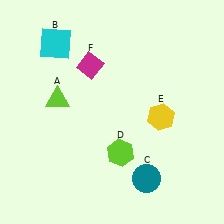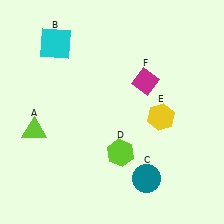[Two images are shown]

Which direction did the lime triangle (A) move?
The lime triangle (A) moved down.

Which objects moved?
The objects that moved are: the lime triangle (A), the magenta diamond (F).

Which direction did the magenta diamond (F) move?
The magenta diamond (F) moved right.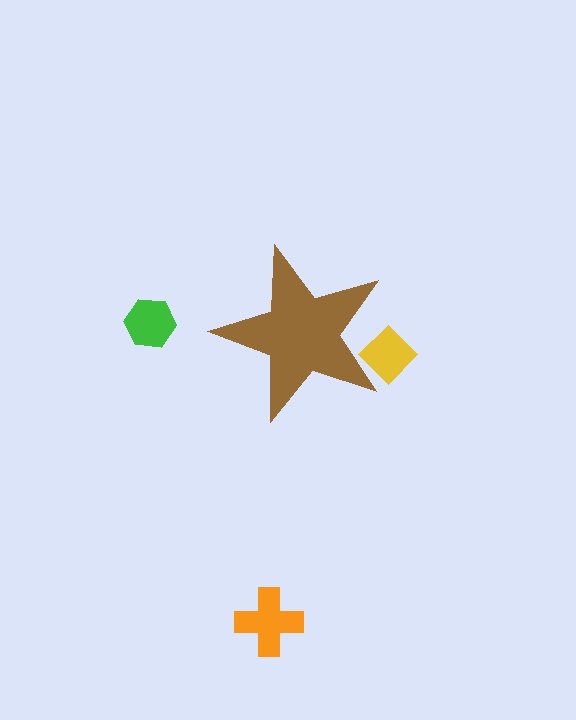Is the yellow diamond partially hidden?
Yes, the yellow diamond is partially hidden behind the brown star.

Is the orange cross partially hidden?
No, the orange cross is fully visible.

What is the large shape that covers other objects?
A brown star.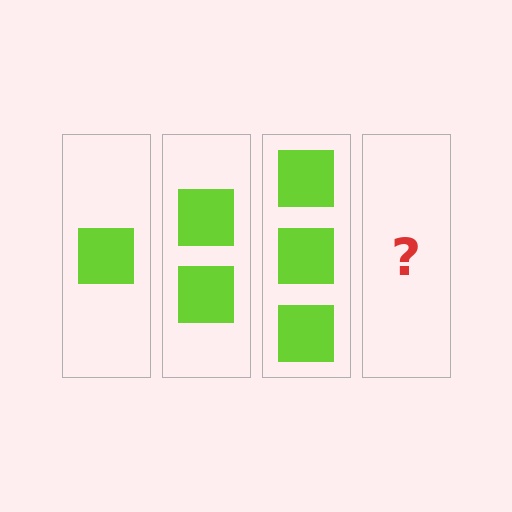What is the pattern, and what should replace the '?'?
The pattern is that each step adds one more square. The '?' should be 4 squares.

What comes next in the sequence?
The next element should be 4 squares.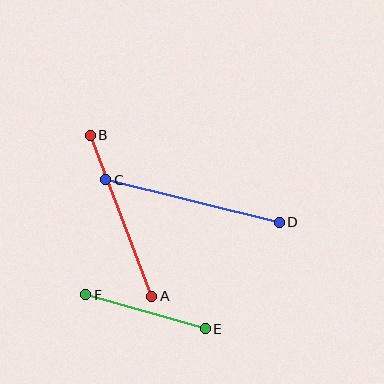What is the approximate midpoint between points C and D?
The midpoint is at approximately (193, 201) pixels.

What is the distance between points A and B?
The distance is approximately 172 pixels.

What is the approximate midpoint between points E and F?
The midpoint is at approximately (146, 312) pixels.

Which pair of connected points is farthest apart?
Points C and D are farthest apart.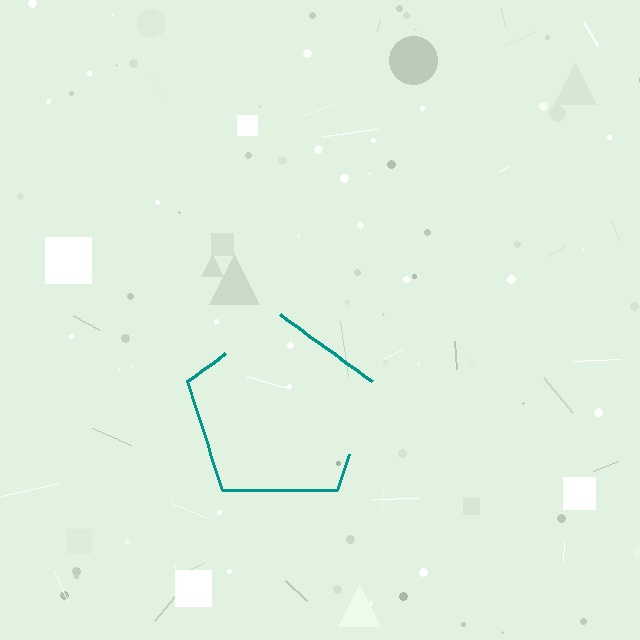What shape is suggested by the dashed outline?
The dashed outline suggests a pentagon.